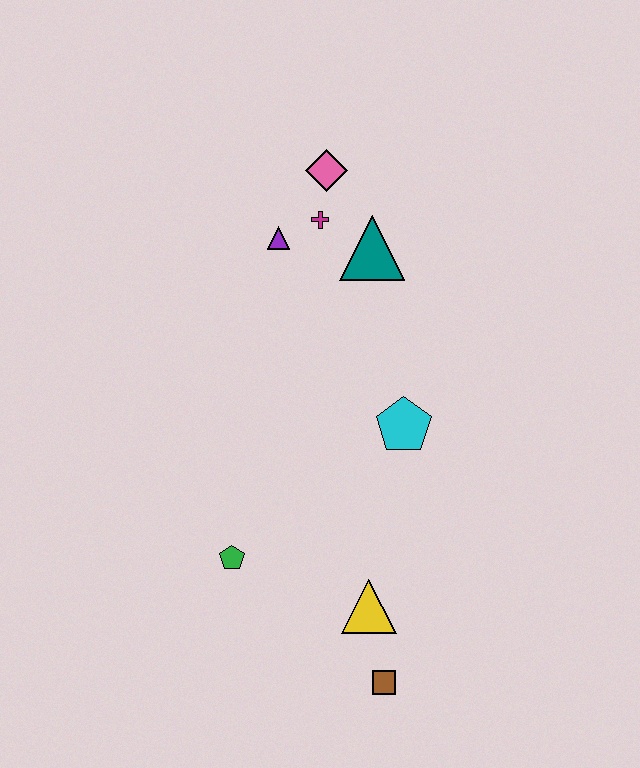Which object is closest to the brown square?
The yellow triangle is closest to the brown square.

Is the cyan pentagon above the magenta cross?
No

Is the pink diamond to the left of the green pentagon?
No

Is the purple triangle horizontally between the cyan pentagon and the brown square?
No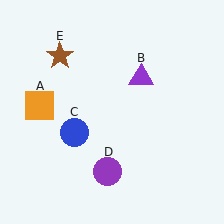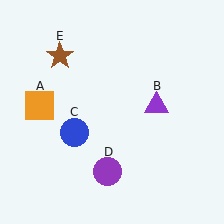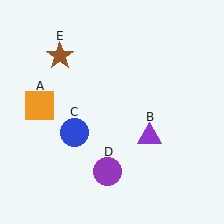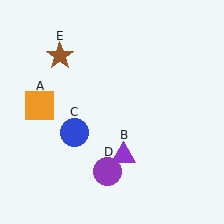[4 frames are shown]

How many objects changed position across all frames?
1 object changed position: purple triangle (object B).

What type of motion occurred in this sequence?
The purple triangle (object B) rotated clockwise around the center of the scene.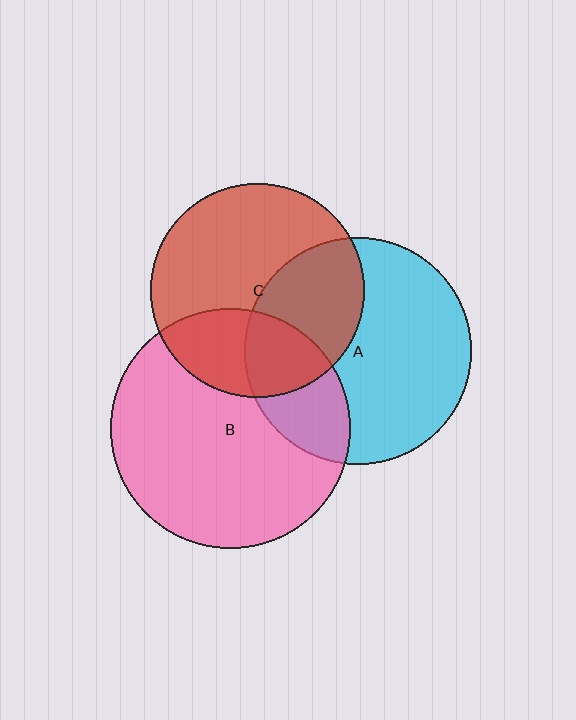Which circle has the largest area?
Circle B (pink).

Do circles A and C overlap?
Yes.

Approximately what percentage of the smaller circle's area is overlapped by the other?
Approximately 40%.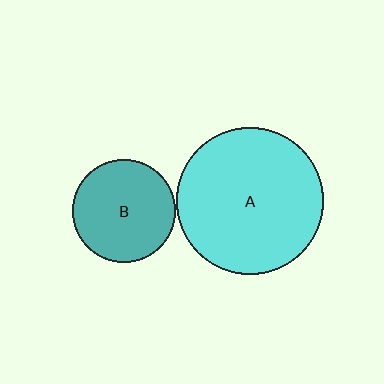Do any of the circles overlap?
No, none of the circles overlap.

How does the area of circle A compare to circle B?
Approximately 2.0 times.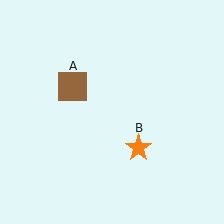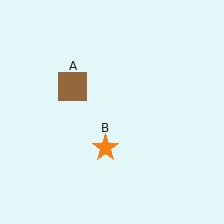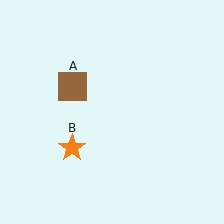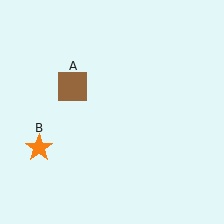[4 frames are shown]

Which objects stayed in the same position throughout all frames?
Brown square (object A) remained stationary.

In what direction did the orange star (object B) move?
The orange star (object B) moved left.